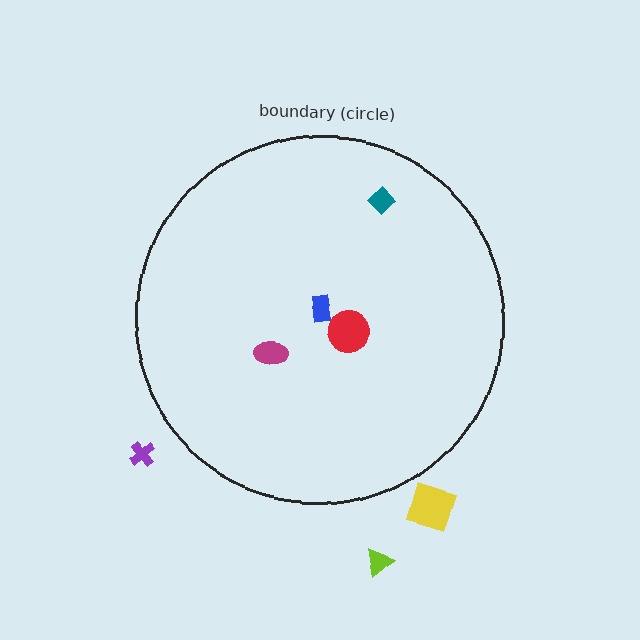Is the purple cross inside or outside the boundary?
Outside.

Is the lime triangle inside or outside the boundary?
Outside.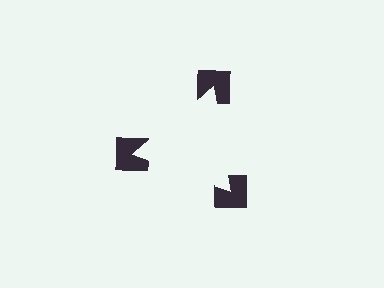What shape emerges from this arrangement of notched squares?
An illusory triangle — its edges are inferred from the aligned wedge cuts in the notched squares, not physically drawn.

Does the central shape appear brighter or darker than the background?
It typically appears slightly brighter than the background, even though no actual brightness change is drawn.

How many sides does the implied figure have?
3 sides.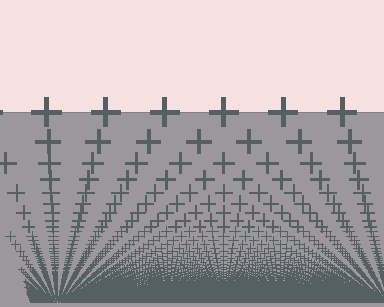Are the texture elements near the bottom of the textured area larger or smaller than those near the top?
Smaller. The gradient is inverted — elements near the bottom are smaller and denser.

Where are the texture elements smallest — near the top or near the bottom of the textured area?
Near the bottom.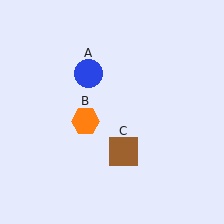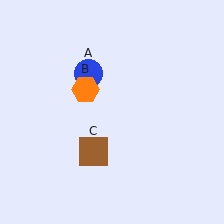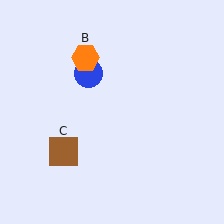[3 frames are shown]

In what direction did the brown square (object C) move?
The brown square (object C) moved left.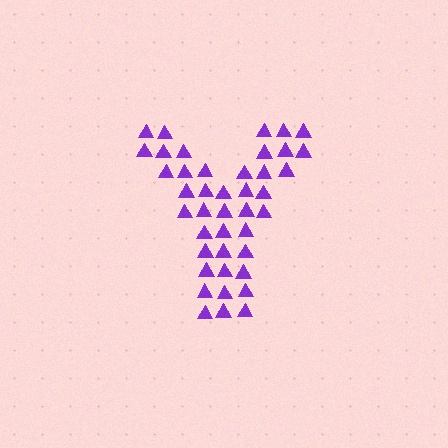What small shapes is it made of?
It is made of small triangles.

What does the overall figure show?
The overall figure shows the letter Y.